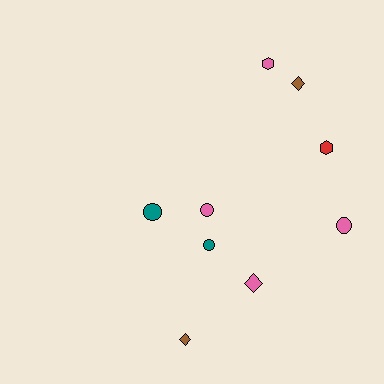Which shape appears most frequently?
Circle, with 4 objects.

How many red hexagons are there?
There is 1 red hexagon.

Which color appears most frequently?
Pink, with 4 objects.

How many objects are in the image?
There are 9 objects.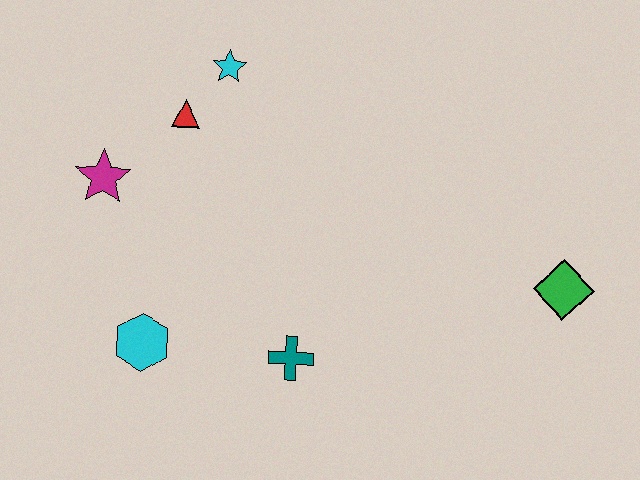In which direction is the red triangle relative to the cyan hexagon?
The red triangle is above the cyan hexagon.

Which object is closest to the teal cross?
The cyan hexagon is closest to the teal cross.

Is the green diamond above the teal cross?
Yes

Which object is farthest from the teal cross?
The cyan star is farthest from the teal cross.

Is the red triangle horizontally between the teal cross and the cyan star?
No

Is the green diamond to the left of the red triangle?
No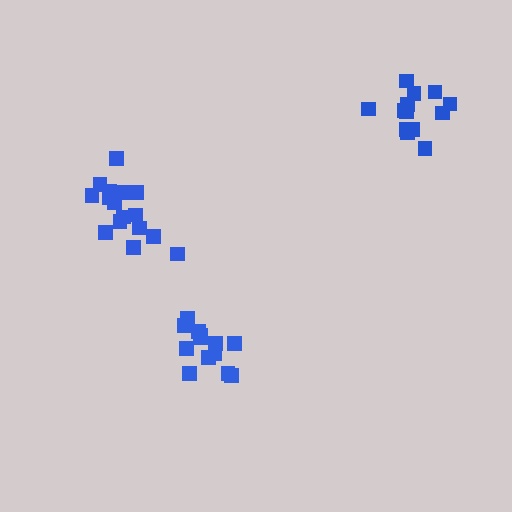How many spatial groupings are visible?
There are 3 spatial groupings.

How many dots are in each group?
Group 1: 16 dots, Group 2: 13 dots, Group 3: 13 dots (42 total).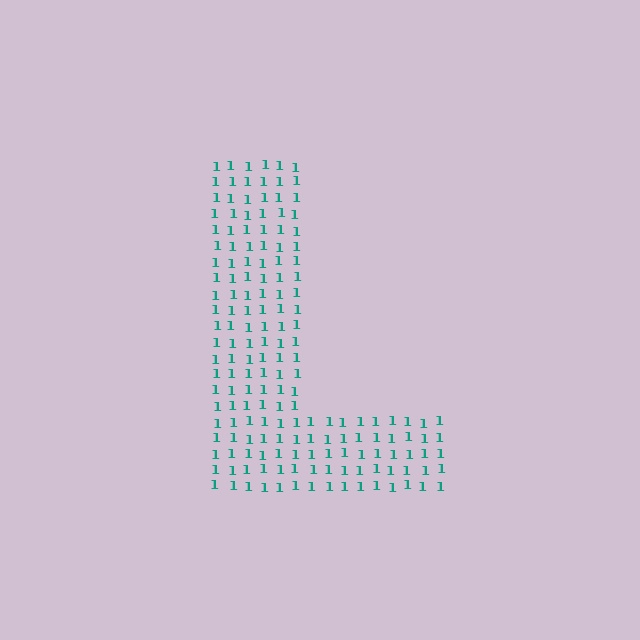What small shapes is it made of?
It is made of small digit 1's.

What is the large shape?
The large shape is the letter L.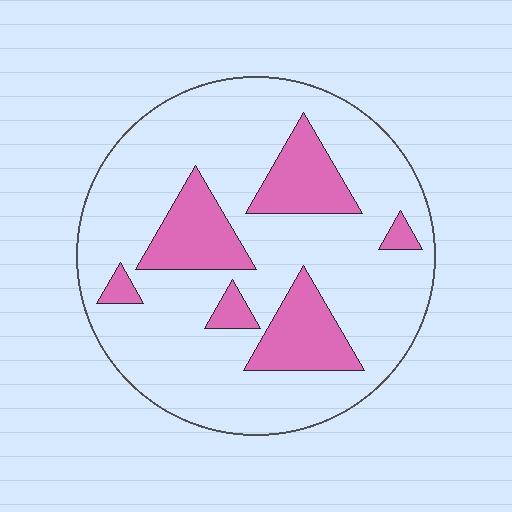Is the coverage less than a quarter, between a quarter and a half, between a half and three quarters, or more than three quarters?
Less than a quarter.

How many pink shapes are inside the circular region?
6.